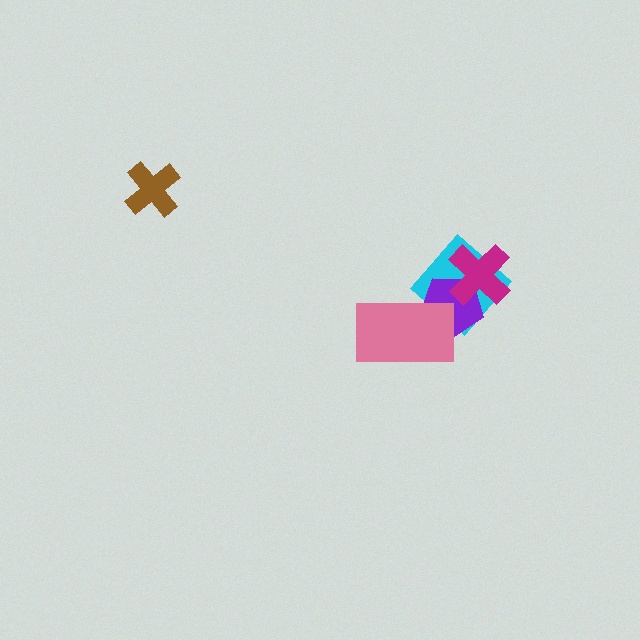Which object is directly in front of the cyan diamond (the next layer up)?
The purple pentagon is directly in front of the cyan diamond.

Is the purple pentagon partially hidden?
Yes, it is partially covered by another shape.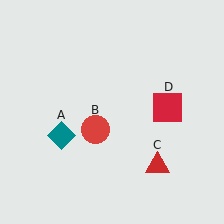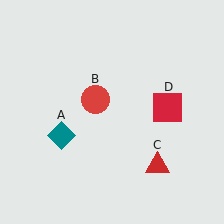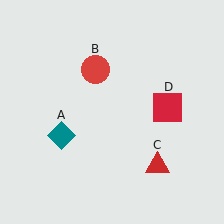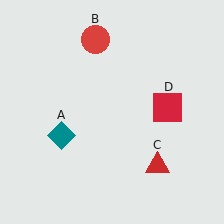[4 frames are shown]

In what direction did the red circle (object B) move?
The red circle (object B) moved up.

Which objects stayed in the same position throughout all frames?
Teal diamond (object A) and red triangle (object C) and red square (object D) remained stationary.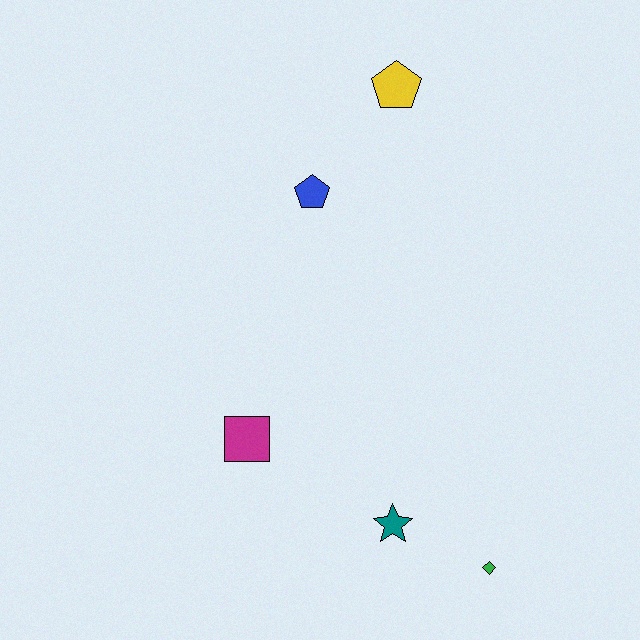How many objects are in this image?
There are 5 objects.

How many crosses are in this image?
There are no crosses.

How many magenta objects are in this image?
There is 1 magenta object.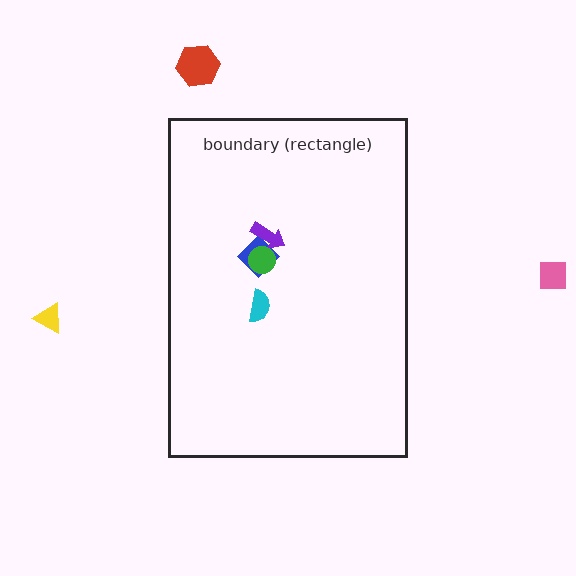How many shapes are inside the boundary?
4 inside, 3 outside.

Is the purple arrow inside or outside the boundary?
Inside.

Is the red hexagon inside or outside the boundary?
Outside.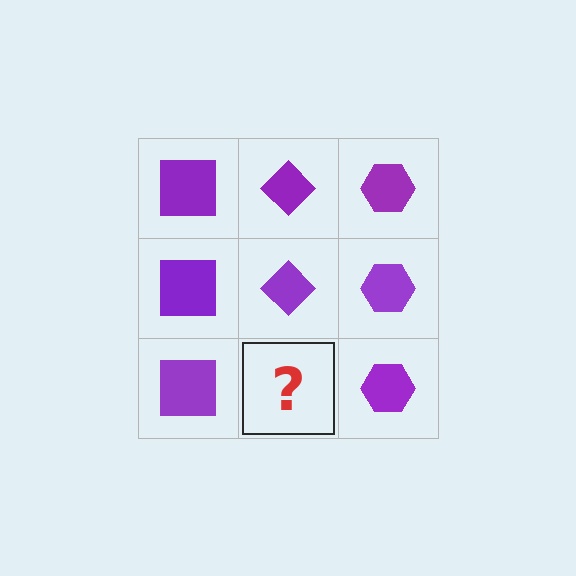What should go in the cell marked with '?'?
The missing cell should contain a purple diamond.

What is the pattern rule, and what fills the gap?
The rule is that each column has a consistent shape. The gap should be filled with a purple diamond.